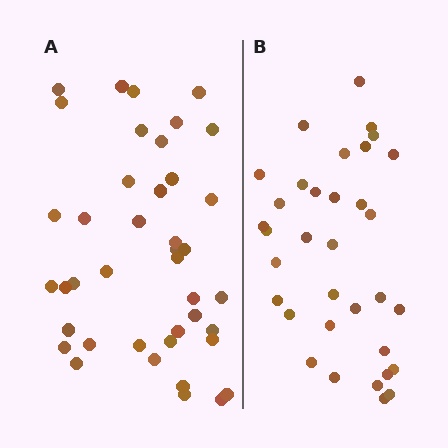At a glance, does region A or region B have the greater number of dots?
Region A (the left region) has more dots.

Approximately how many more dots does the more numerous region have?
Region A has roughly 8 or so more dots than region B.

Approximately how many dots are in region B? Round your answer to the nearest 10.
About 30 dots. (The exact count is 34, which rounds to 30.)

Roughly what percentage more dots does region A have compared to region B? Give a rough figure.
About 20% more.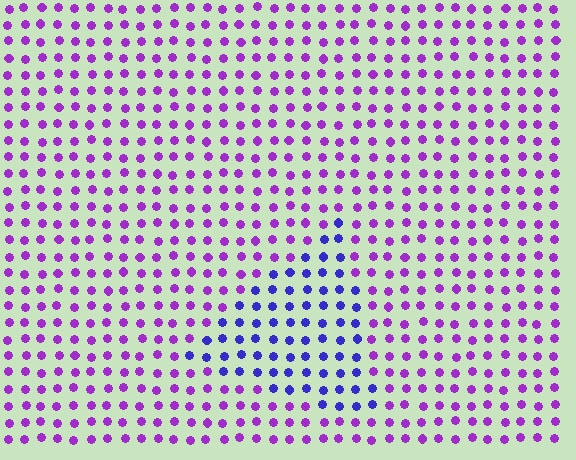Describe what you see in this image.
The image is filled with small purple elements in a uniform arrangement. A triangle-shaped region is visible where the elements are tinted to a slightly different hue, forming a subtle color boundary.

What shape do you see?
I see a triangle.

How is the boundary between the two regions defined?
The boundary is defined purely by a slight shift in hue (about 41 degrees). Spacing, size, and orientation are identical on both sides.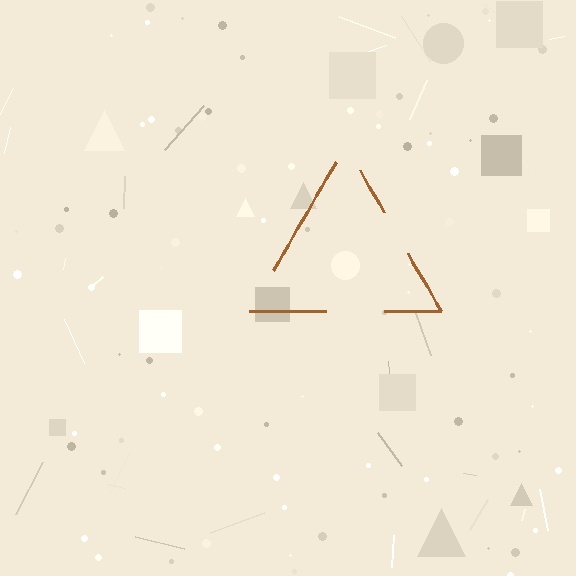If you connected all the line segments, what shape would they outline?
They would outline a triangle.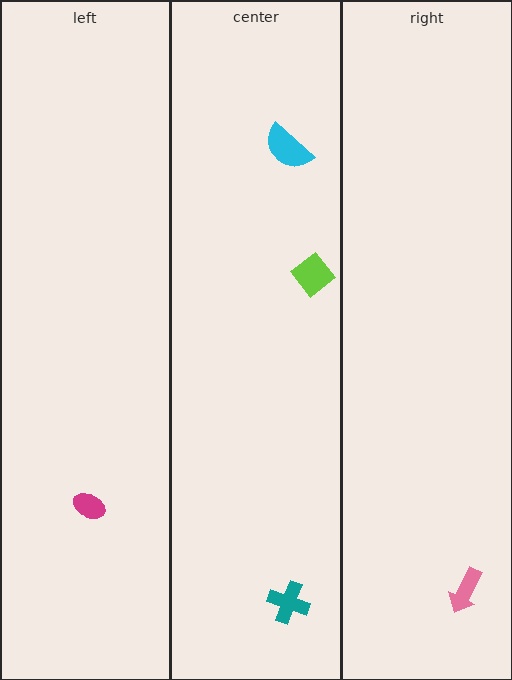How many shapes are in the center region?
3.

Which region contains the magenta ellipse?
The left region.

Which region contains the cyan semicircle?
The center region.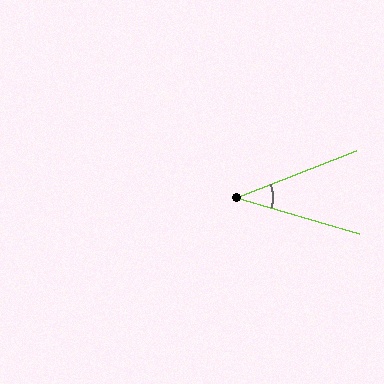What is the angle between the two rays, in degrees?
Approximately 37 degrees.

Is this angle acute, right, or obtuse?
It is acute.